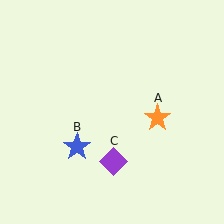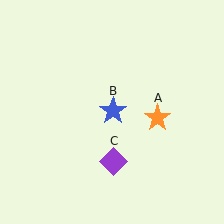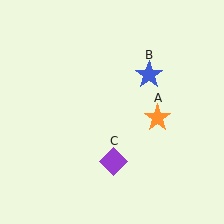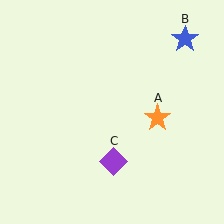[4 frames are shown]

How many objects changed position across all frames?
1 object changed position: blue star (object B).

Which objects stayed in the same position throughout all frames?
Orange star (object A) and purple diamond (object C) remained stationary.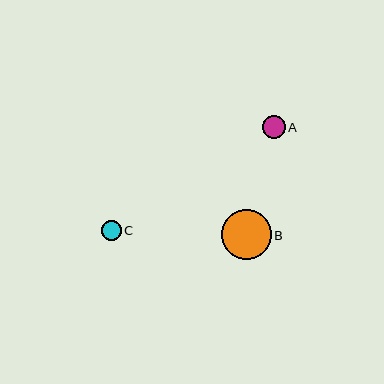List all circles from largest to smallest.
From largest to smallest: B, A, C.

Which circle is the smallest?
Circle C is the smallest with a size of approximately 20 pixels.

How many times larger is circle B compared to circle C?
Circle B is approximately 2.5 times the size of circle C.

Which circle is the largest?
Circle B is the largest with a size of approximately 50 pixels.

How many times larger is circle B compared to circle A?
Circle B is approximately 2.2 times the size of circle A.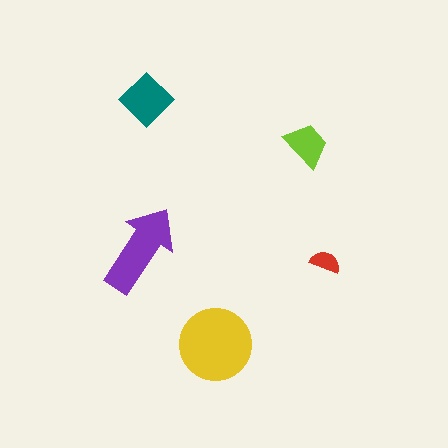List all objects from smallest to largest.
The red semicircle, the lime trapezoid, the teal diamond, the purple arrow, the yellow circle.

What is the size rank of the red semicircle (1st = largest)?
5th.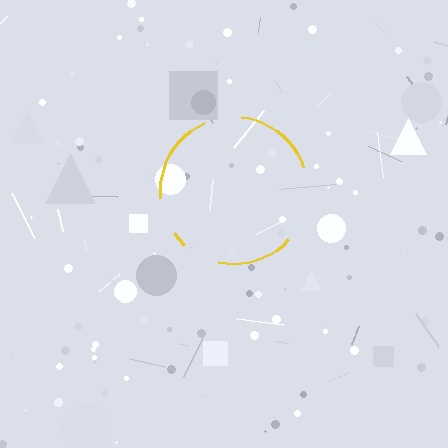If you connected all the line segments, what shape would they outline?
They would outline a circle.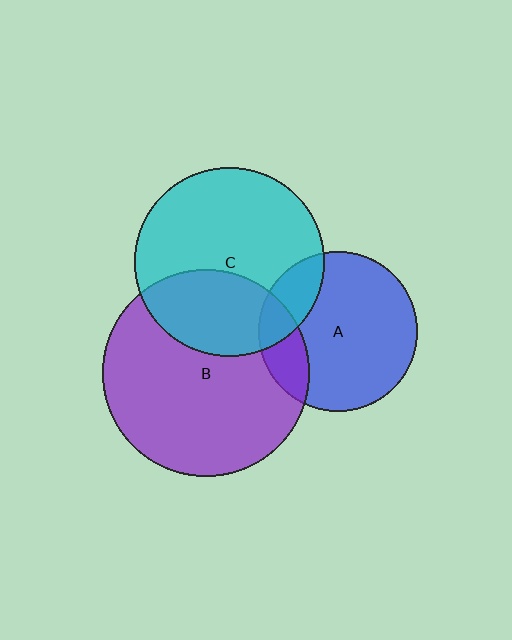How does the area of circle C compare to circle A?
Approximately 1.4 times.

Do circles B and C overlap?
Yes.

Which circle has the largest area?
Circle B (purple).